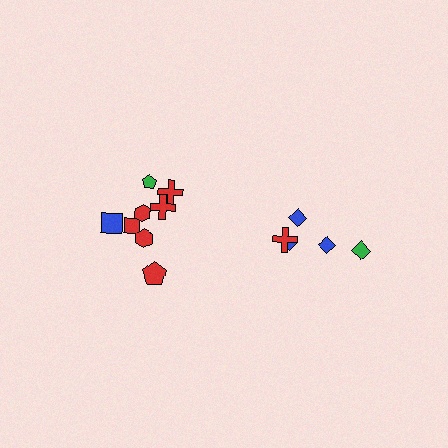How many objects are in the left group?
There are 8 objects.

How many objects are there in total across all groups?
There are 13 objects.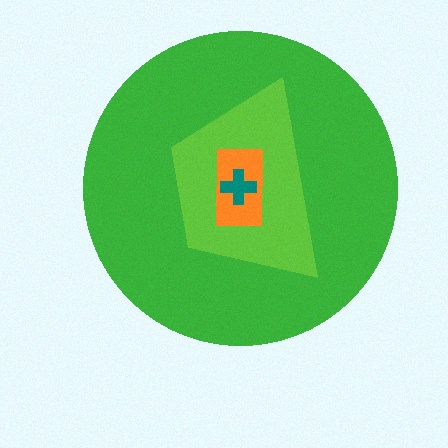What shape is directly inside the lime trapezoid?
The orange rectangle.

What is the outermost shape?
The green circle.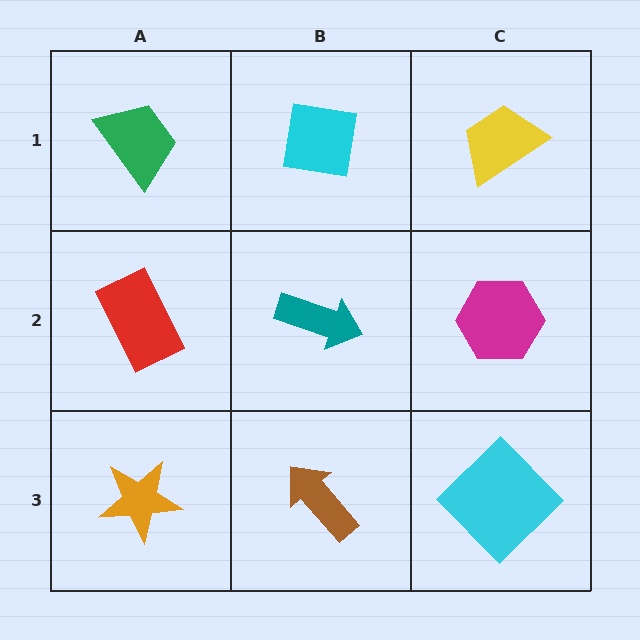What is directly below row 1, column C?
A magenta hexagon.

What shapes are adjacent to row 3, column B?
A teal arrow (row 2, column B), an orange star (row 3, column A), a cyan diamond (row 3, column C).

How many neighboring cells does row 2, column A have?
3.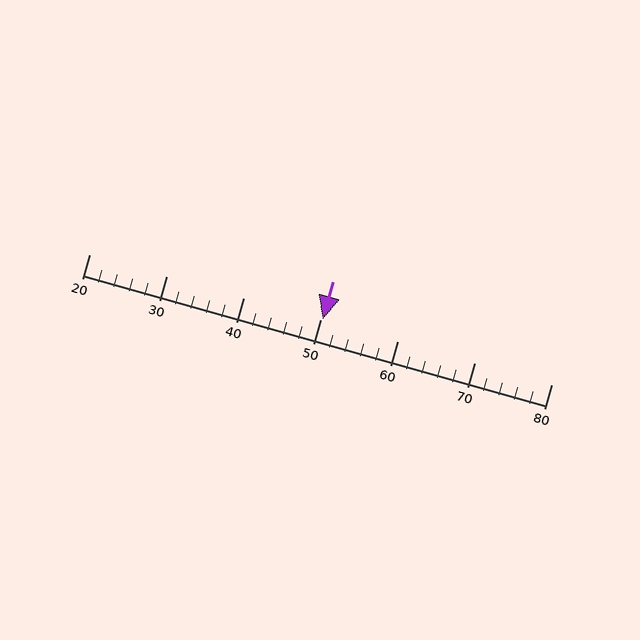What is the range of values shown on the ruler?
The ruler shows values from 20 to 80.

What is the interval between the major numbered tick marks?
The major tick marks are spaced 10 units apart.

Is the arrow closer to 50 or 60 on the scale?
The arrow is closer to 50.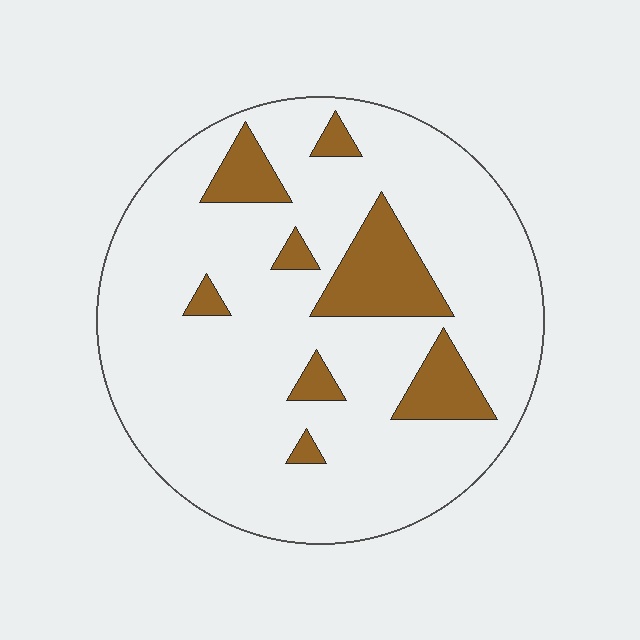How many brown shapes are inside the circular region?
8.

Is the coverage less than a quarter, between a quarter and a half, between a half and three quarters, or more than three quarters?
Less than a quarter.